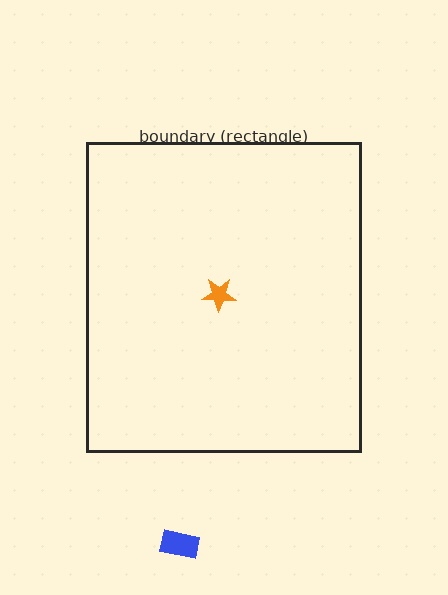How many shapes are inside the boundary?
1 inside, 1 outside.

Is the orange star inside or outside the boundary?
Inside.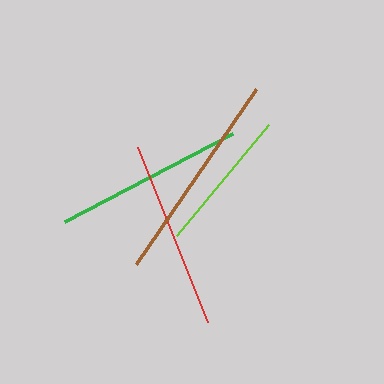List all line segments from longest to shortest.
From longest to shortest: brown, green, red, lime.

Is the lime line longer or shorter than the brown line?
The brown line is longer than the lime line.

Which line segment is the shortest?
The lime line is the shortest at approximately 144 pixels.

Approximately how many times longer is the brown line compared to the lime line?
The brown line is approximately 1.5 times the length of the lime line.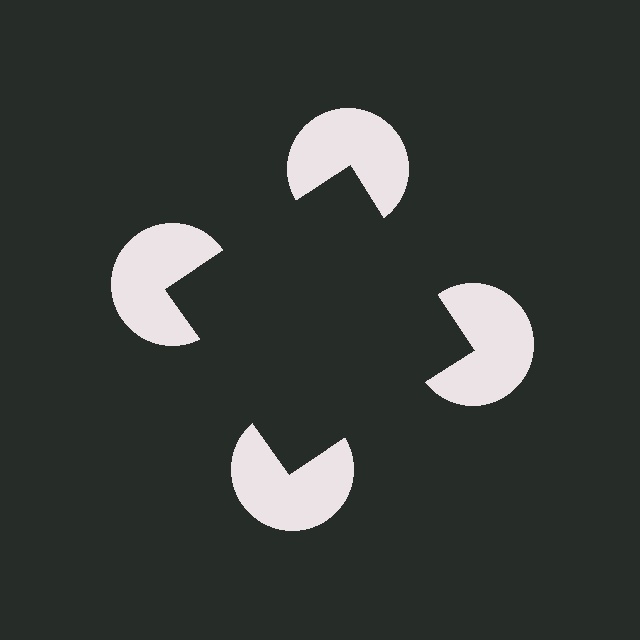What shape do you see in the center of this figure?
An illusory square — its edges are inferred from the aligned wedge cuts in the pac-man discs, not physically drawn.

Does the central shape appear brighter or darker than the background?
It typically appears slightly darker than the background, even though no actual brightness change is drawn.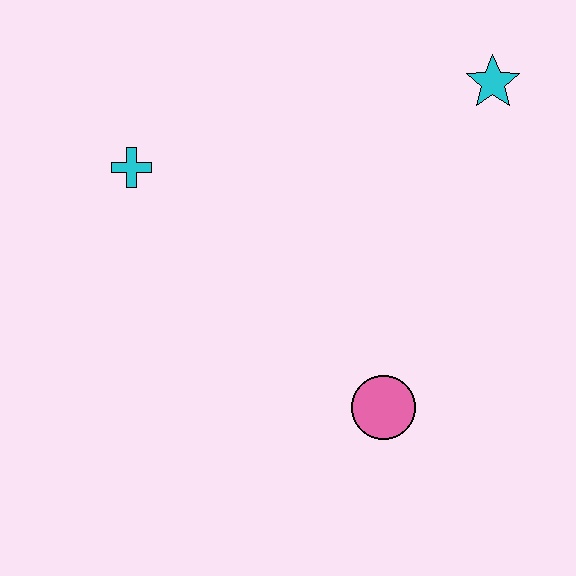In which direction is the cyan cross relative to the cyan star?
The cyan cross is to the left of the cyan star.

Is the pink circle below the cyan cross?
Yes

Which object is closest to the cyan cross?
The pink circle is closest to the cyan cross.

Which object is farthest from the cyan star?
The cyan cross is farthest from the cyan star.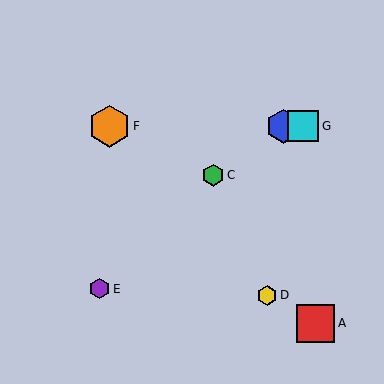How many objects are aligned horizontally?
3 objects (B, F, G) are aligned horizontally.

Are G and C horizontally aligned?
No, G is at y≈126 and C is at y≈175.